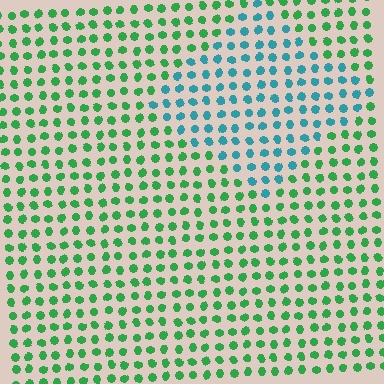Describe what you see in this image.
The image is filled with small green elements in a uniform arrangement. A diamond-shaped region is visible where the elements are tinted to a slightly different hue, forming a subtle color boundary.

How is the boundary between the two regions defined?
The boundary is defined purely by a slight shift in hue (about 53 degrees). Spacing, size, and orientation are identical on both sides.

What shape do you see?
I see a diamond.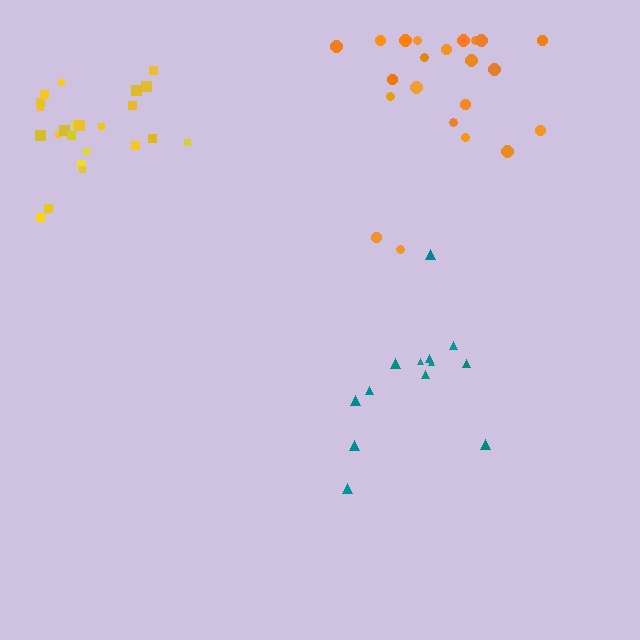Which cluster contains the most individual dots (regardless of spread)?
Yellow (23).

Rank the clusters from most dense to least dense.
yellow, orange, teal.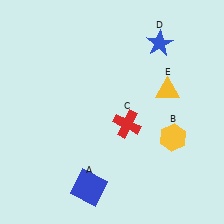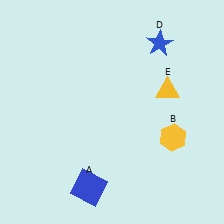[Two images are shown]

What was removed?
The red cross (C) was removed in Image 2.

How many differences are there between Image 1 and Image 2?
There is 1 difference between the two images.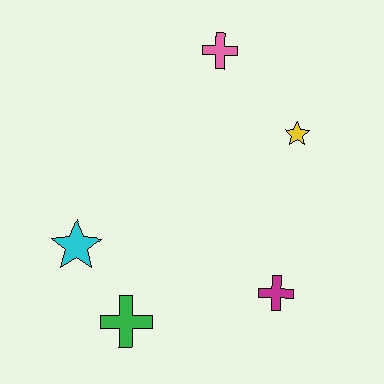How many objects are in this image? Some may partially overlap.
There are 5 objects.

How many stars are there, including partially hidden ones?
There are 2 stars.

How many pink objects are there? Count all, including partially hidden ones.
There is 1 pink object.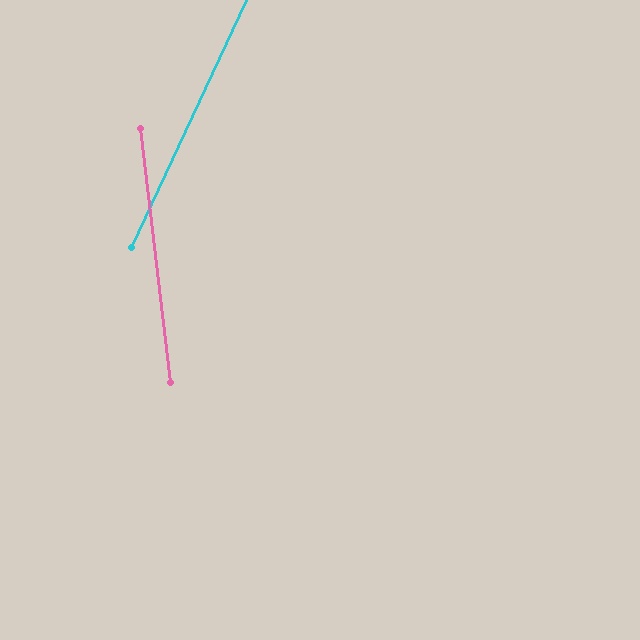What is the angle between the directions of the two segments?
Approximately 32 degrees.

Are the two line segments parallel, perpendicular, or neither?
Neither parallel nor perpendicular — they differ by about 32°.